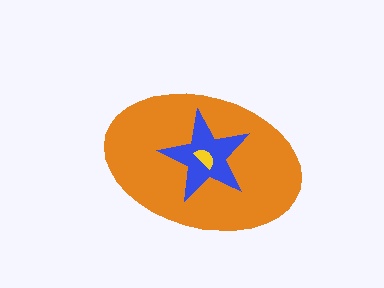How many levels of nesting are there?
3.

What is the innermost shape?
The yellow semicircle.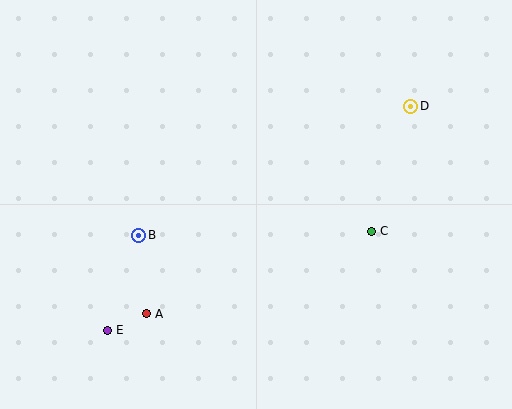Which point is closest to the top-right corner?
Point D is closest to the top-right corner.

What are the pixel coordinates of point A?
Point A is at (146, 314).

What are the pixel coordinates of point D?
Point D is at (411, 106).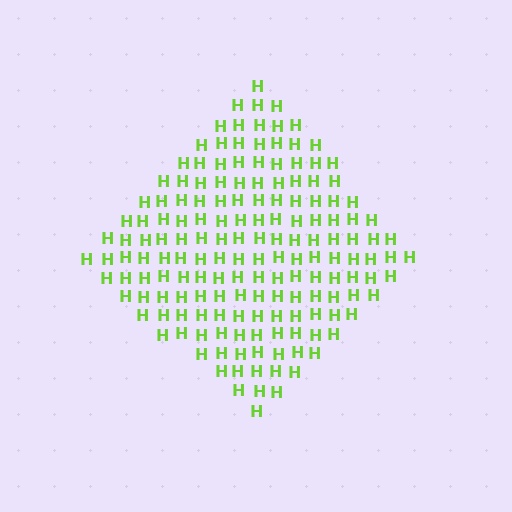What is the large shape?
The large shape is a diamond.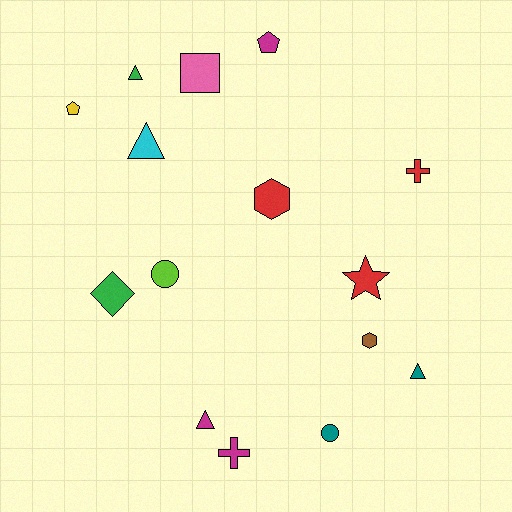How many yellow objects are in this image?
There is 1 yellow object.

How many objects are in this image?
There are 15 objects.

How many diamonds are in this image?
There is 1 diamond.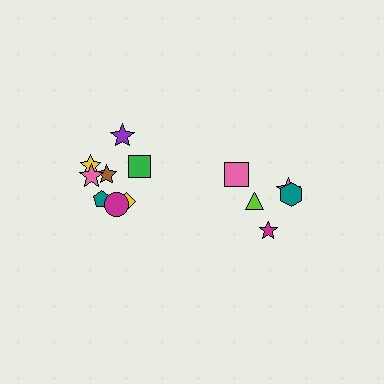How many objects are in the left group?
There are 8 objects.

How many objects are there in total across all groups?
There are 13 objects.